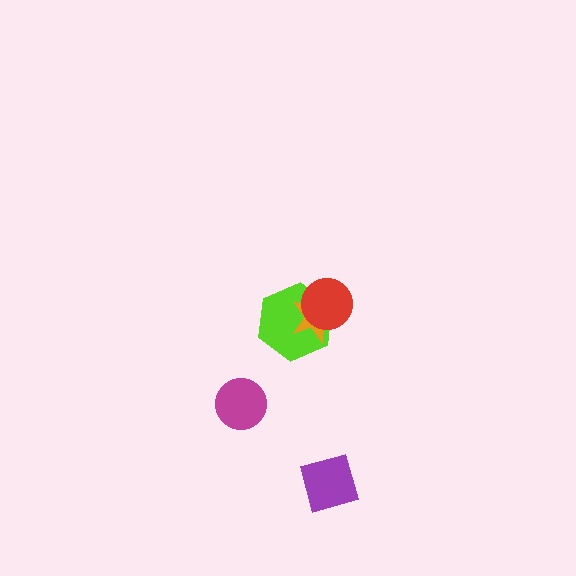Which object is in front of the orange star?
The red circle is in front of the orange star.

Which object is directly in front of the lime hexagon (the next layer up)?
The orange star is directly in front of the lime hexagon.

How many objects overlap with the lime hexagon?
2 objects overlap with the lime hexagon.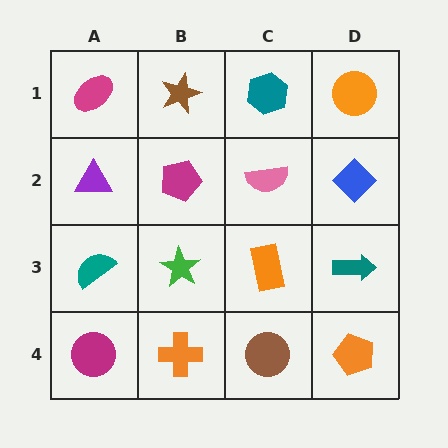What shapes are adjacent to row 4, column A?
A teal semicircle (row 3, column A), an orange cross (row 4, column B).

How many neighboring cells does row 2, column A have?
3.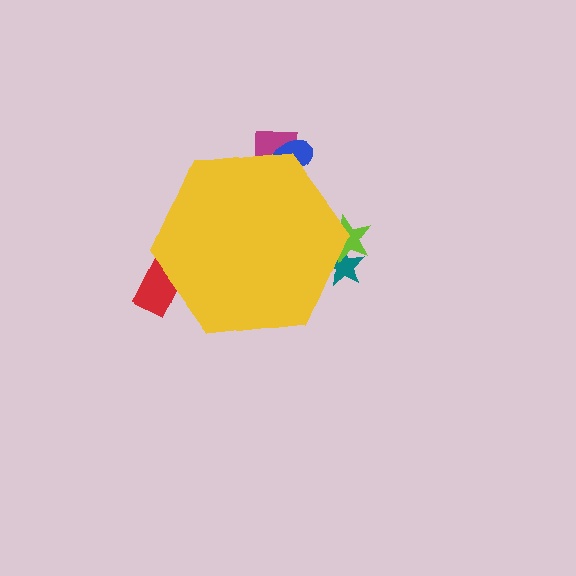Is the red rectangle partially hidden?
Yes, the red rectangle is partially hidden behind the yellow hexagon.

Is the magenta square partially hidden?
Yes, the magenta square is partially hidden behind the yellow hexagon.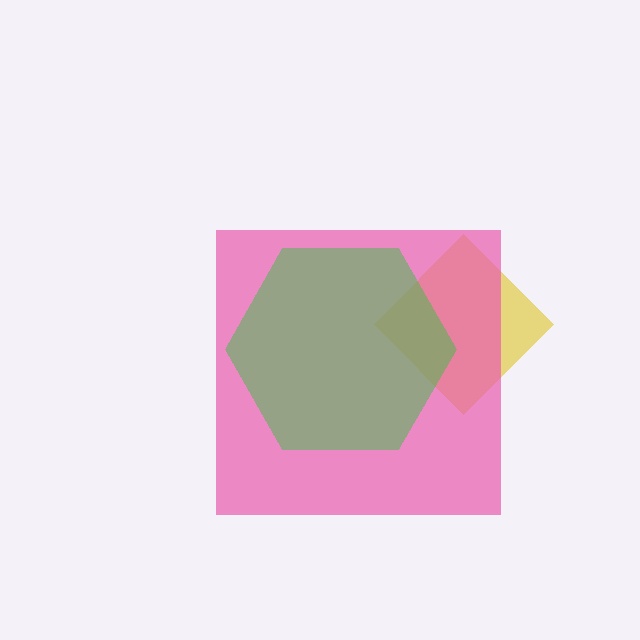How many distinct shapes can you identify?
There are 3 distinct shapes: a yellow diamond, a pink square, a green hexagon.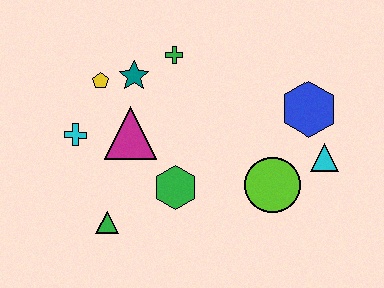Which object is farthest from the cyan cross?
The cyan triangle is farthest from the cyan cross.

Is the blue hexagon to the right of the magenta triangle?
Yes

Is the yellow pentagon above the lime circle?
Yes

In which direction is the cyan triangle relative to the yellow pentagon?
The cyan triangle is to the right of the yellow pentagon.